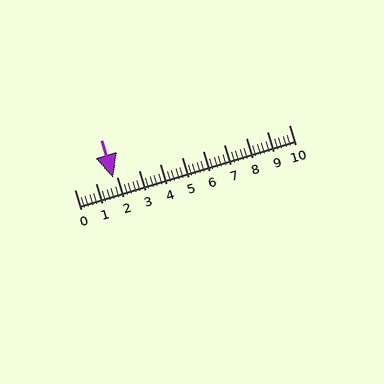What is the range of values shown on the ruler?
The ruler shows values from 0 to 10.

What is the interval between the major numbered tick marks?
The major tick marks are spaced 1 units apart.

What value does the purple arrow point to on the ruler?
The purple arrow points to approximately 1.8.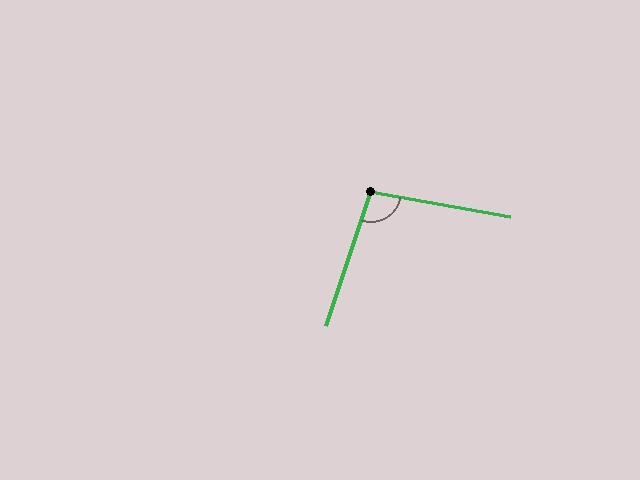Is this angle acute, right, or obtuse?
It is obtuse.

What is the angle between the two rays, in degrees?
Approximately 98 degrees.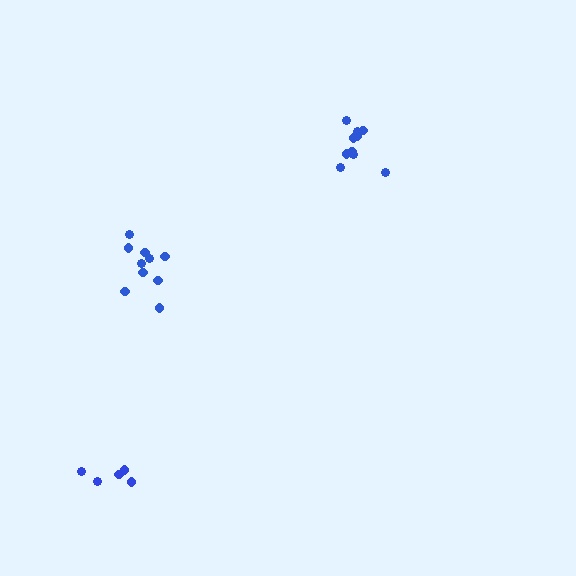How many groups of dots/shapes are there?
There are 3 groups.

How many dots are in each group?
Group 1: 10 dots, Group 2: 10 dots, Group 3: 5 dots (25 total).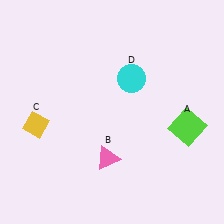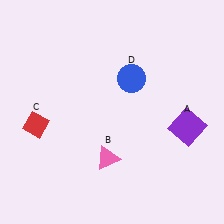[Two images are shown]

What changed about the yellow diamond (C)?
In Image 1, C is yellow. In Image 2, it changed to red.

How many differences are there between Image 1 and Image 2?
There are 3 differences between the two images.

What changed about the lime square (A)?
In Image 1, A is lime. In Image 2, it changed to purple.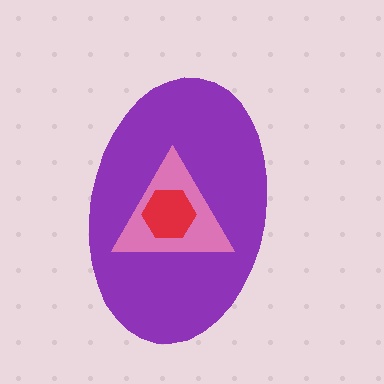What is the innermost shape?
The red hexagon.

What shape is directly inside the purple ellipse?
The pink triangle.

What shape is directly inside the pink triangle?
The red hexagon.